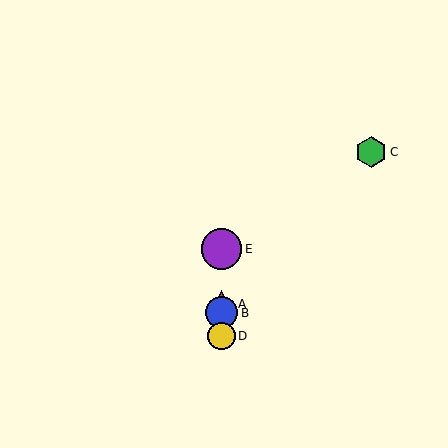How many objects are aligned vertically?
4 objects (A, B, D, E) are aligned vertically.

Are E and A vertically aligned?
Yes, both are at x≈221.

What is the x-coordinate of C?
Object C is at x≈371.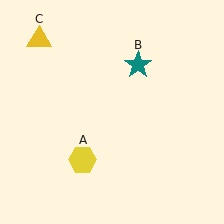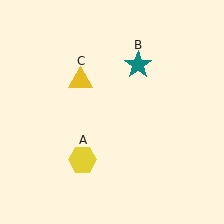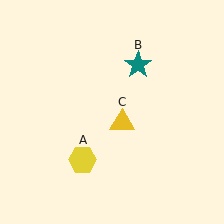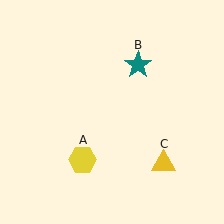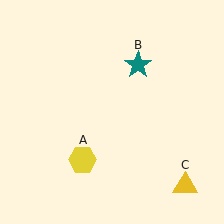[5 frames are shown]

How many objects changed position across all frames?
1 object changed position: yellow triangle (object C).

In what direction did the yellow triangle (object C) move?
The yellow triangle (object C) moved down and to the right.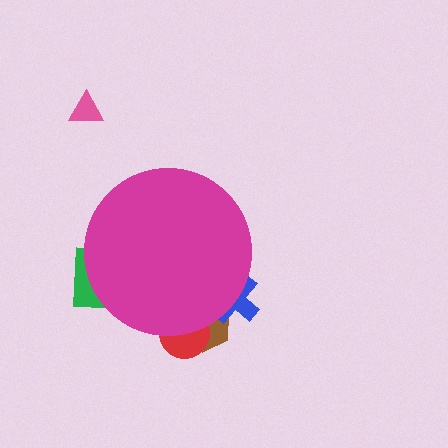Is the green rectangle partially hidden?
Yes, the green rectangle is partially hidden behind the magenta circle.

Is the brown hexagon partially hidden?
Yes, the brown hexagon is partially hidden behind the magenta circle.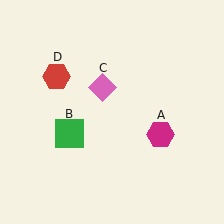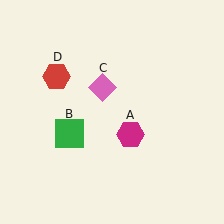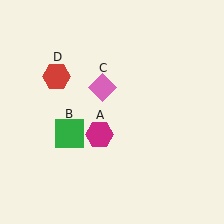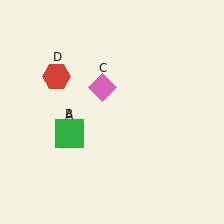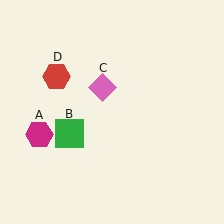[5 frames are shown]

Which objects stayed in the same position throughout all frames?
Green square (object B) and pink diamond (object C) and red hexagon (object D) remained stationary.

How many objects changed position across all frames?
1 object changed position: magenta hexagon (object A).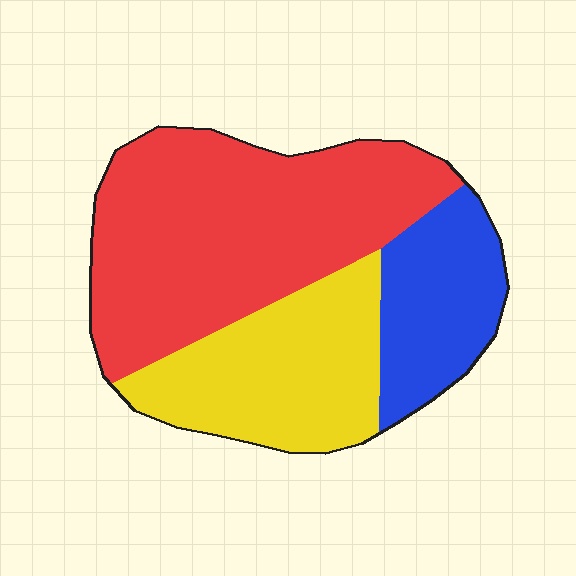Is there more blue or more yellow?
Yellow.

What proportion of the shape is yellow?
Yellow covers about 30% of the shape.